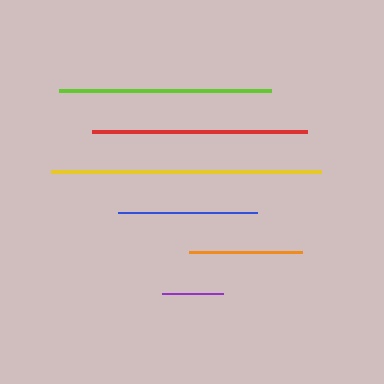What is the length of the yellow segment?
The yellow segment is approximately 269 pixels long.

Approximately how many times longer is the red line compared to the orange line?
The red line is approximately 1.9 times the length of the orange line.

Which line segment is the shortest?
The purple line is the shortest at approximately 61 pixels.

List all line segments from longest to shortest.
From longest to shortest: yellow, red, lime, blue, orange, purple.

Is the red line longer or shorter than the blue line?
The red line is longer than the blue line.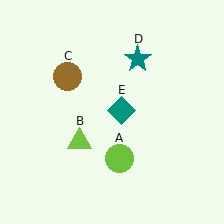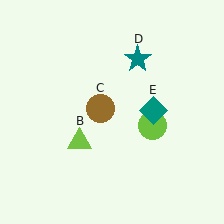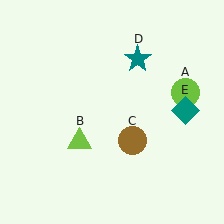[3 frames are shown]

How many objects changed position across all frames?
3 objects changed position: lime circle (object A), brown circle (object C), teal diamond (object E).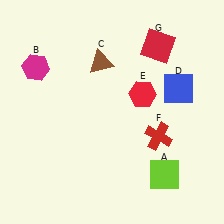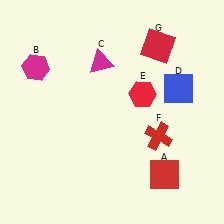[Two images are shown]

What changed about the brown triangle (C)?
In Image 1, C is brown. In Image 2, it changed to magenta.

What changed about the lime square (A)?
In Image 1, A is lime. In Image 2, it changed to red.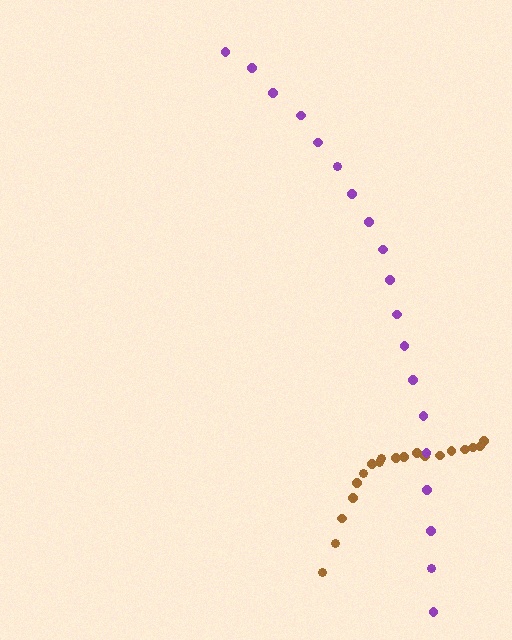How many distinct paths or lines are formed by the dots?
There are 2 distinct paths.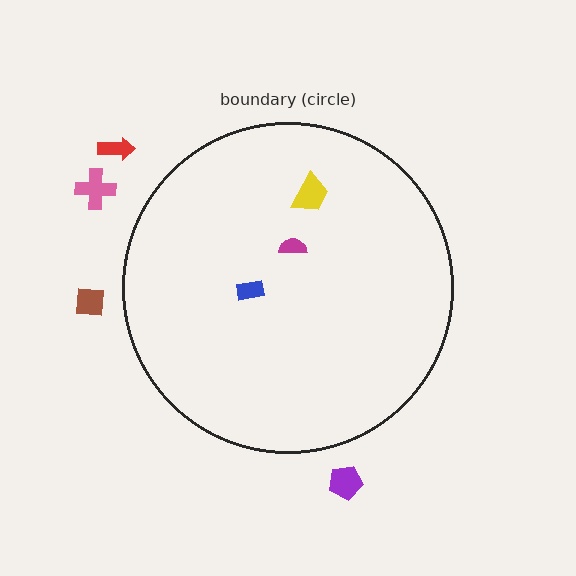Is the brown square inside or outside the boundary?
Outside.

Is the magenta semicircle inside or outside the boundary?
Inside.